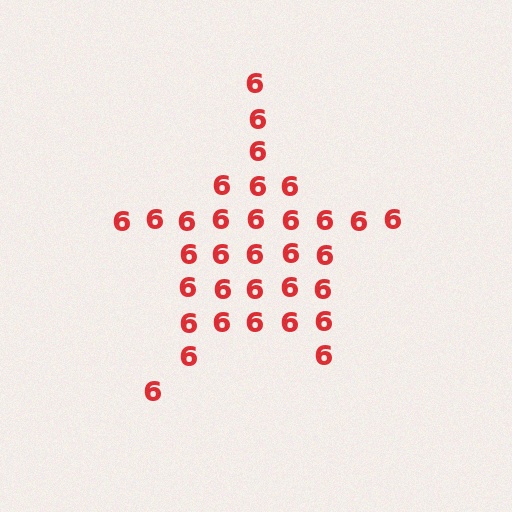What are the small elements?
The small elements are digit 6's.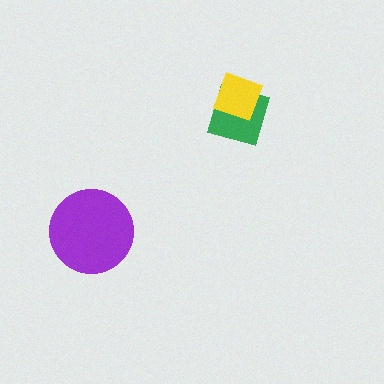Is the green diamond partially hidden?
Yes, it is partially covered by another shape.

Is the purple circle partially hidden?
No, no other shape covers it.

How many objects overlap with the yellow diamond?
1 object overlaps with the yellow diamond.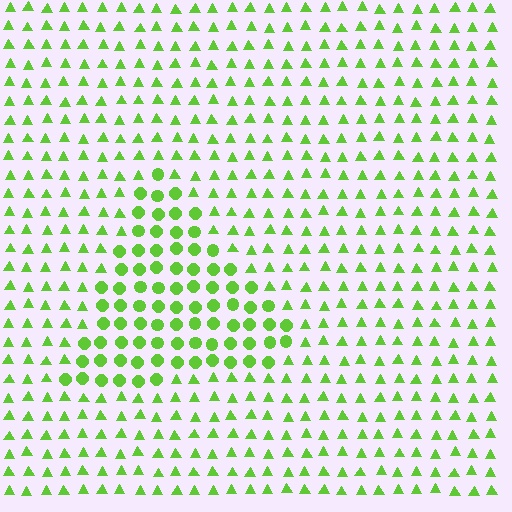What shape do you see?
I see a triangle.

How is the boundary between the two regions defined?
The boundary is defined by a change in element shape: circles inside vs. triangles outside. All elements share the same color and spacing.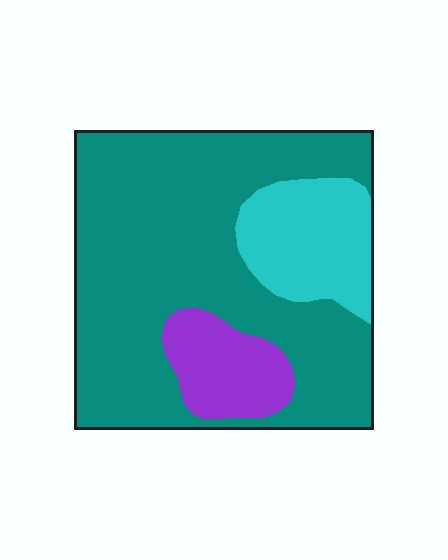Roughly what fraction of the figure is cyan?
Cyan takes up about one sixth (1/6) of the figure.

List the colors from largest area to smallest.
From largest to smallest: teal, cyan, purple.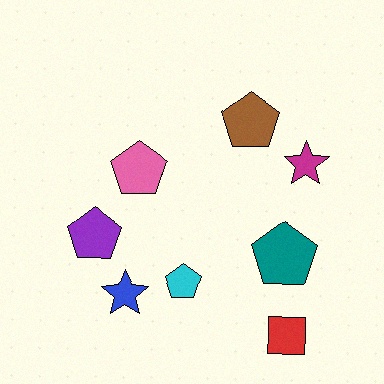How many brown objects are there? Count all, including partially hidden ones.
There is 1 brown object.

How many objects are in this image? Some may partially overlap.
There are 8 objects.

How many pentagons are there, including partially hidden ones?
There are 5 pentagons.